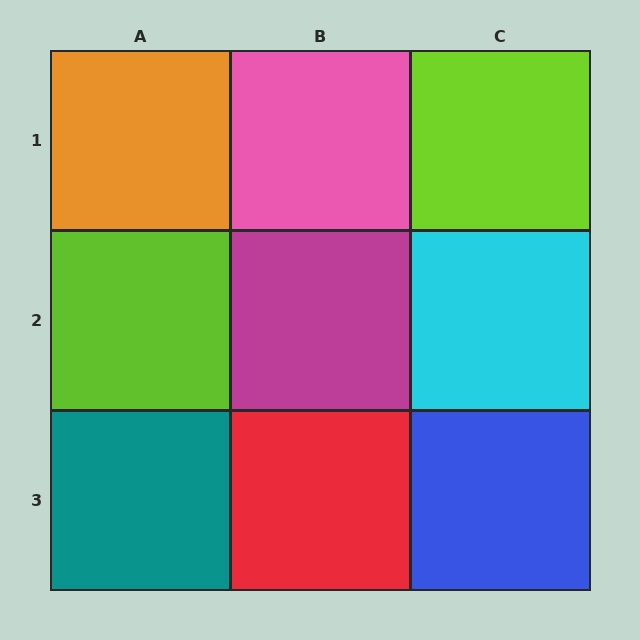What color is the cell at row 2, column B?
Magenta.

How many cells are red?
1 cell is red.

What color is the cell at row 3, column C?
Blue.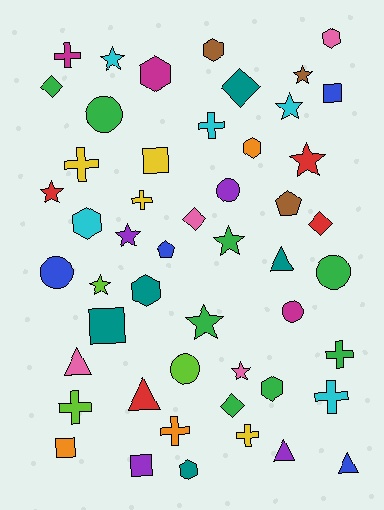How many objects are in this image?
There are 50 objects.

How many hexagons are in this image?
There are 8 hexagons.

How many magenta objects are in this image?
There are 3 magenta objects.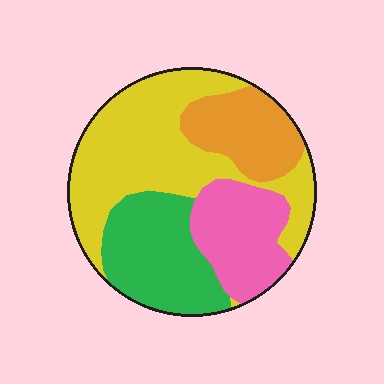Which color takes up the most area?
Yellow, at roughly 40%.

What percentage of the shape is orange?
Orange takes up about one sixth (1/6) of the shape.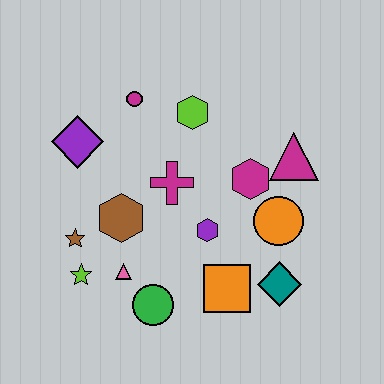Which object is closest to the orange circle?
The magenta hexagon is closest to the orange circle.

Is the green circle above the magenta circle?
No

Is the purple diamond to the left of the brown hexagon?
Yes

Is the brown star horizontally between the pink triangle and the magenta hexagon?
No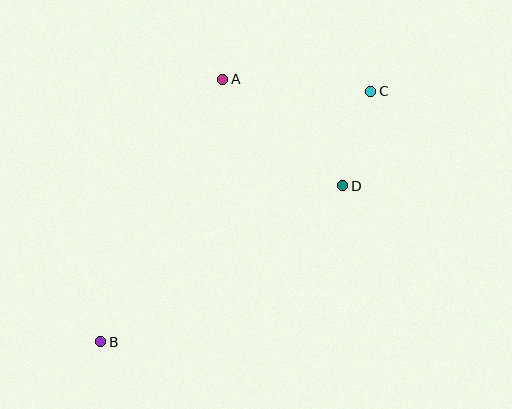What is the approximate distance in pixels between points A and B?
The distance between A and B is approximately 290 pixels.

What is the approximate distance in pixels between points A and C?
The distance between A and C is approximately 148 pixels.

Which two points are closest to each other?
Points C and D are closest to each other.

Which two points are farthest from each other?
Points B and C are farthest from each other.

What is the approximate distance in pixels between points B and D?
The distance between B and D is approximately 288 pixels.